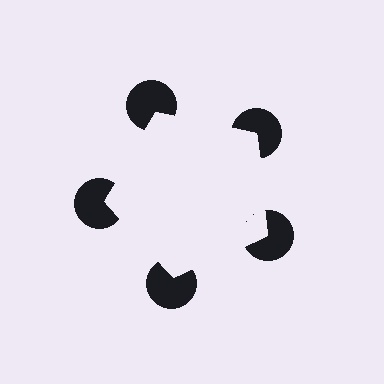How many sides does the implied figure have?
5 sides.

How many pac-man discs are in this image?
There are 5 — one at each vertex of the illusory pentagon.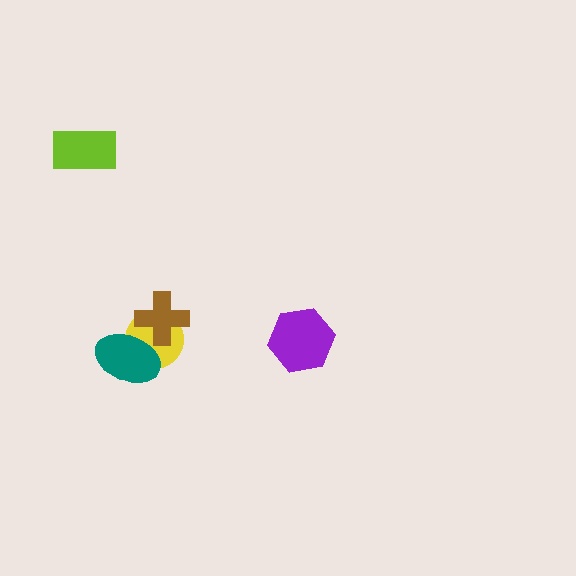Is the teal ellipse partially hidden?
Yes, it is partially covered by another shape.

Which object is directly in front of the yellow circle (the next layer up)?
The teal ellipse is directly in front of the yellow circle.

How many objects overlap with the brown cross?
2 objects overlap with the brown cross.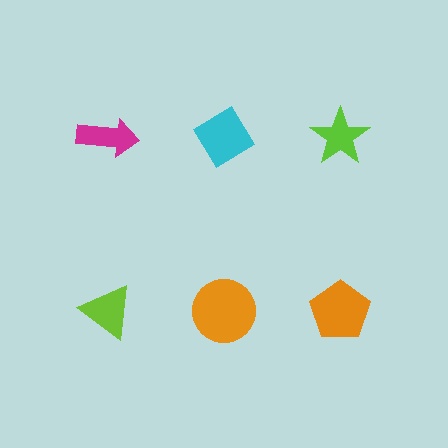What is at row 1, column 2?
A cyan diamond.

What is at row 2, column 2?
An orange circle.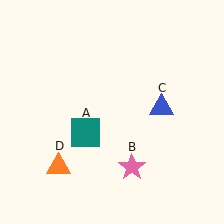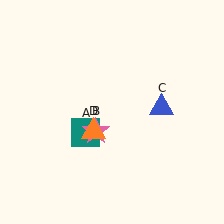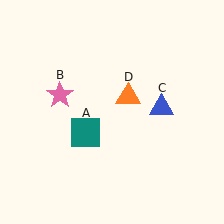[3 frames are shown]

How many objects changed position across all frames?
2 objects changed position: pink star (object B), orange triangle (object D).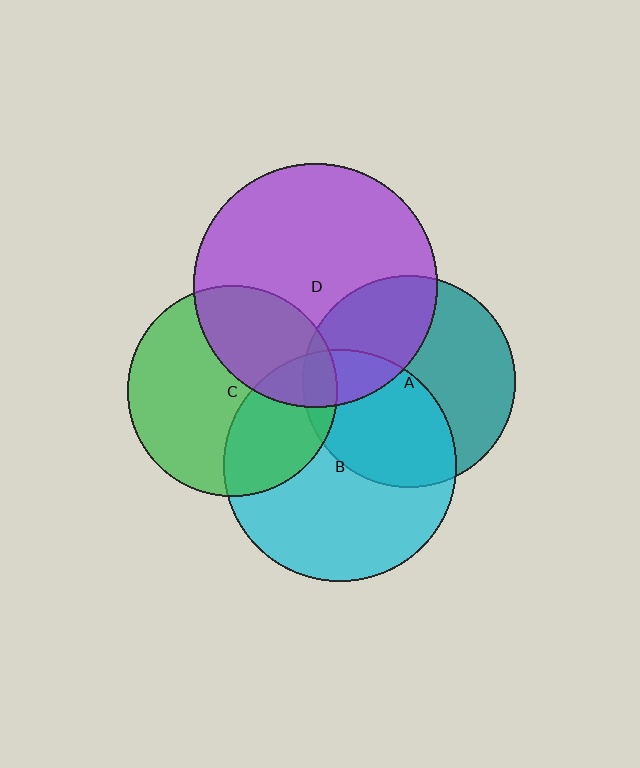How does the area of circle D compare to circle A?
Approximately 1.3 times.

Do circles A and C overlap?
Yes.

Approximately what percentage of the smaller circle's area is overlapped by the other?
Approximately 10%.